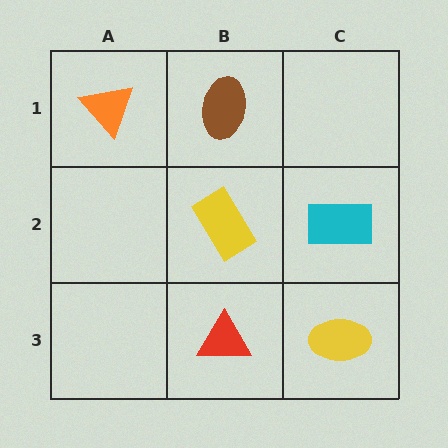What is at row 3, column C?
A yellow ellipse.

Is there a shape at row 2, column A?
No, that cell is empty.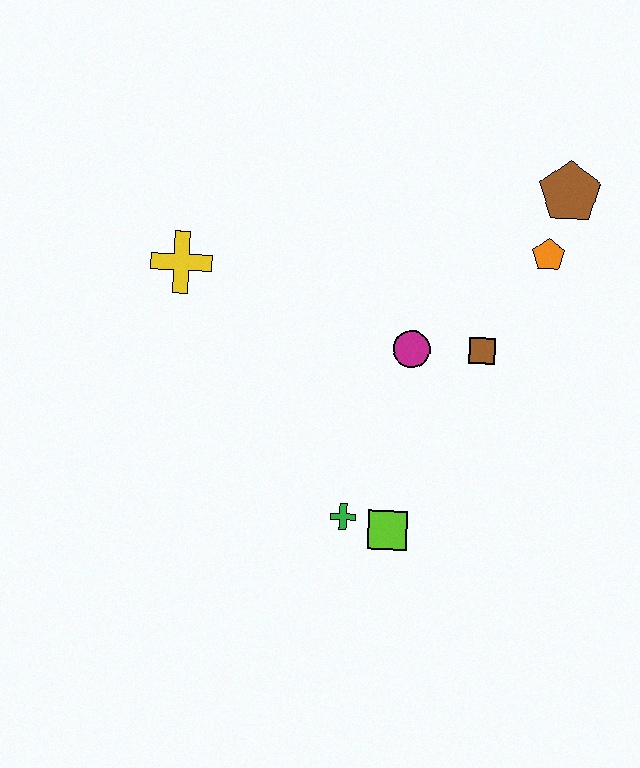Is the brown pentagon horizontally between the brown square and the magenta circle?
No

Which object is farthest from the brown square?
The yellow cross is farthest from the brown square.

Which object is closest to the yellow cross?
The magenta circle is closest to the yellow cross.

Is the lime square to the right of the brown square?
No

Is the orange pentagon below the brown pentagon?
Yes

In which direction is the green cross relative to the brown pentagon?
The green cross is below the brown pentagon.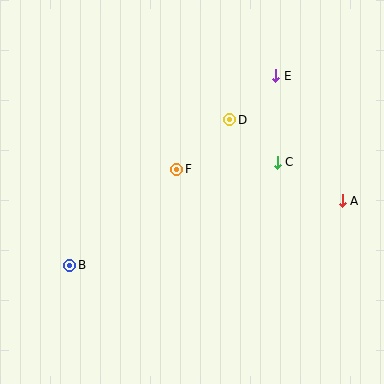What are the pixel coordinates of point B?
Point B is at (70, 265).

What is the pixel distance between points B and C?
The distance between B and C is 232 pixels.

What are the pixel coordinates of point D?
Point D is at (230, 120).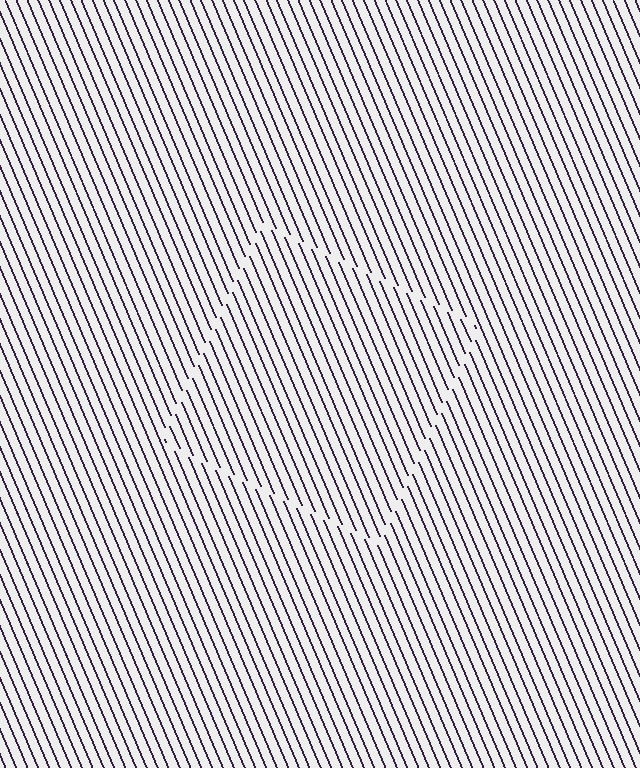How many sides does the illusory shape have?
4 sides — the line-ends trace a square.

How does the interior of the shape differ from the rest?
The interior of the shape contains the same grating, shifted by half a period — the contour is defined by the phase discontinuity where line-ends from the inner and outer gratings abut.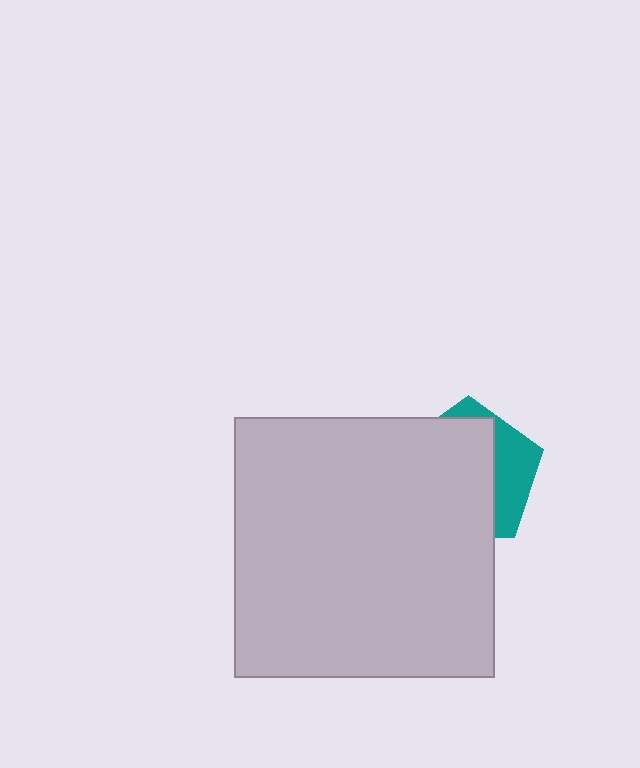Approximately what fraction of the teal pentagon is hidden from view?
Roughly 70% of the teal pentagon is hidden behind the light gray square.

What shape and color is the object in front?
The object in front is a light gray square.